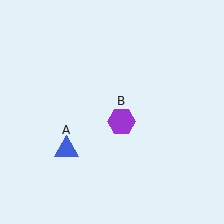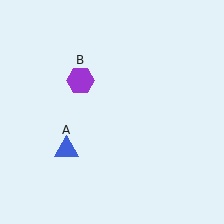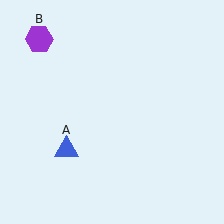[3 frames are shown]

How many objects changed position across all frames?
1 object changed position: purple hexagon (object B).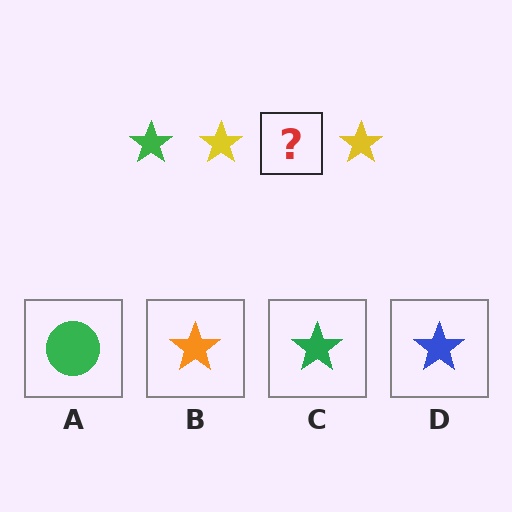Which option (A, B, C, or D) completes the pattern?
C.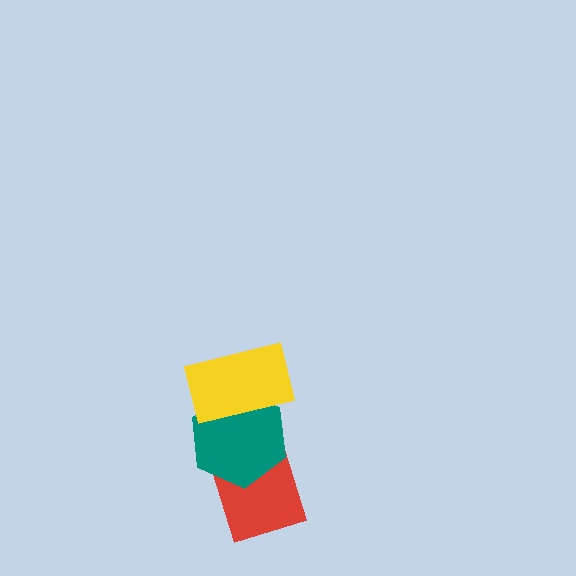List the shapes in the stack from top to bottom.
From top to bottom: the yellow rectangle, the teal hexagon, the red diamond.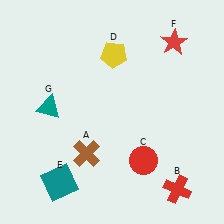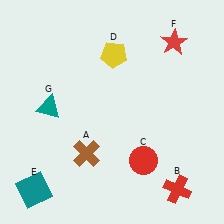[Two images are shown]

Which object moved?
The teal square (E) moved left.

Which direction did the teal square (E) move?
The teal square (E) moved left.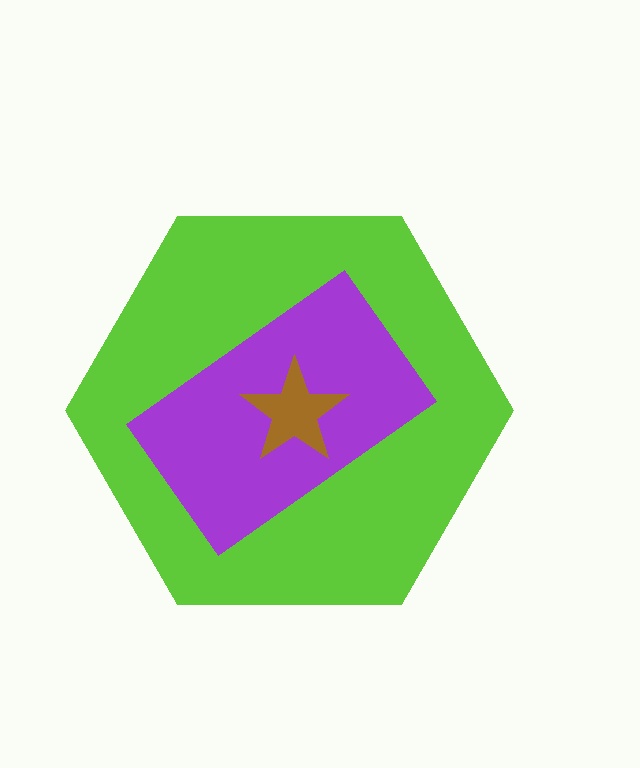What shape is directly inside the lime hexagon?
The purple rectangle.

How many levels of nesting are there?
3.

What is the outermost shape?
The lime hexagon.